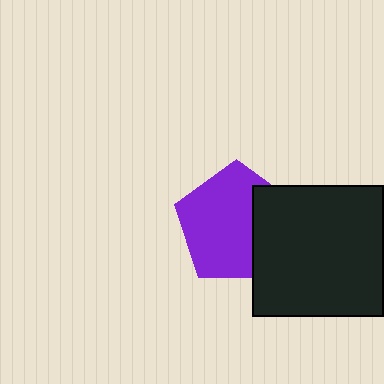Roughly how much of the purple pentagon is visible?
Most of it is visible (roughly 68%).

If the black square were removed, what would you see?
You would see the complete purple pentagon.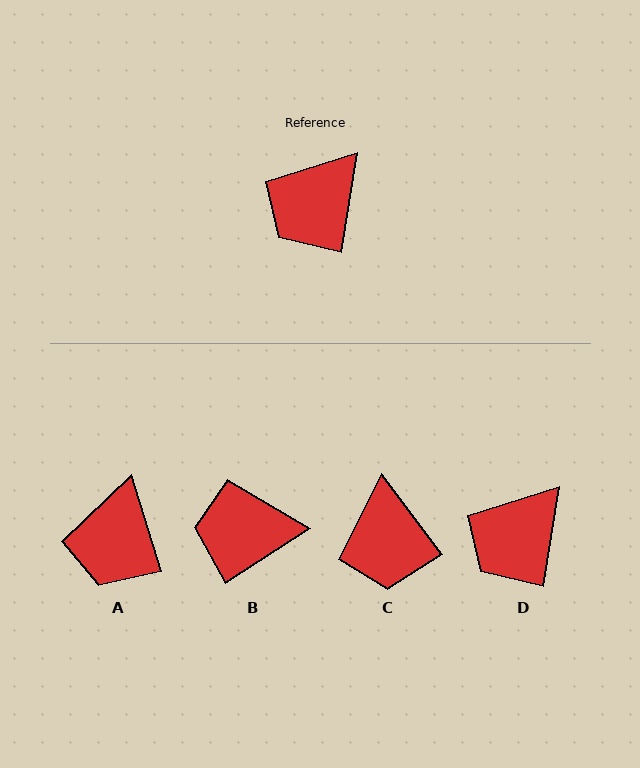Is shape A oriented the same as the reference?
No, it is off by about 26 degrees.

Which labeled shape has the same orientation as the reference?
D.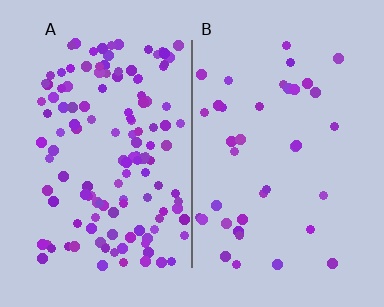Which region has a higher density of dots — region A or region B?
A (the left).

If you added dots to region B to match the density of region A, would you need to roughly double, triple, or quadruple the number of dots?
Approximately triple.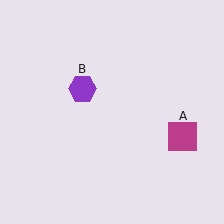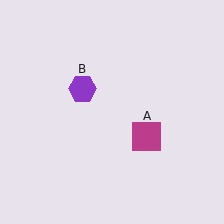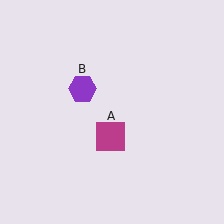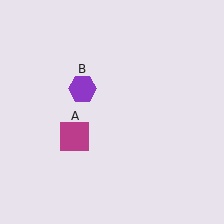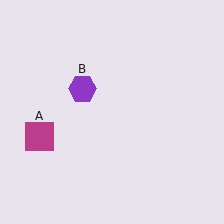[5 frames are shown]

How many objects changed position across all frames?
1 object changed position: magenta square (object A).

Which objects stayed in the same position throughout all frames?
Purple hexagon (object B) remained stationary.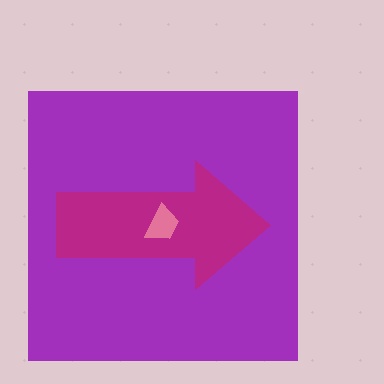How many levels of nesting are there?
3.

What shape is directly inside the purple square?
The magenta arrow.